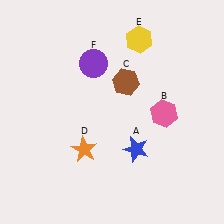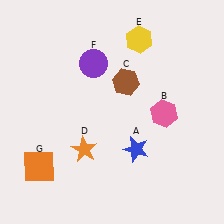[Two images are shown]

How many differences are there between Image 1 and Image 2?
There is 1 difference between the two images.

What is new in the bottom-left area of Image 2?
An orange square (G) was added in the bottom-left area of Image 2.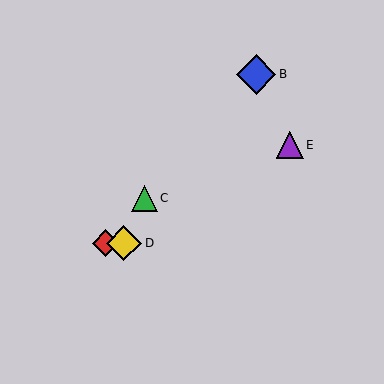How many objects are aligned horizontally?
2 objects (A, D) are aligned horizontally.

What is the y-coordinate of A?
Object A is at y≈243.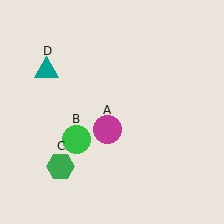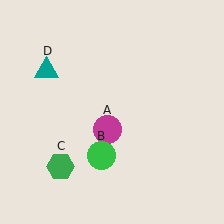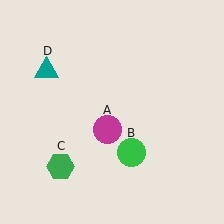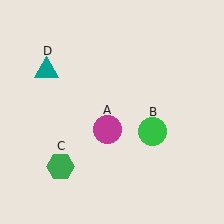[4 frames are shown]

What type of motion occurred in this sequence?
The green circle (object B) rotated counterclockwise around the center of the scene.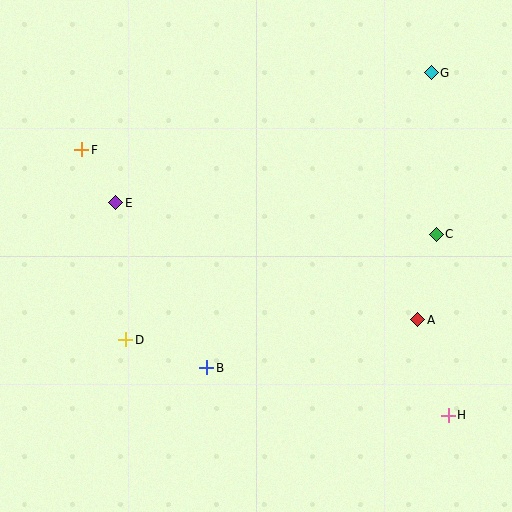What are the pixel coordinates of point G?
Point G is at (431, 73).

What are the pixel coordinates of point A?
Point A is at (418, 320).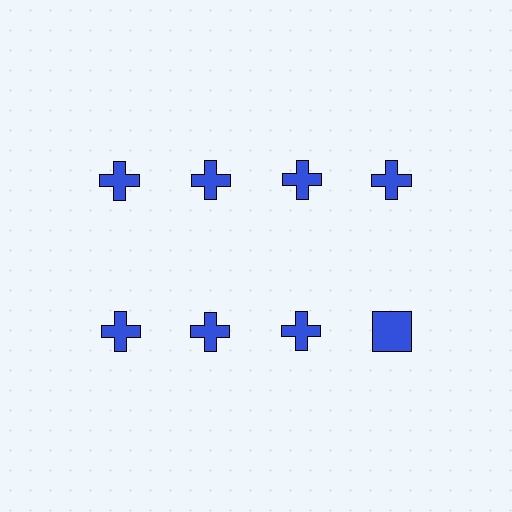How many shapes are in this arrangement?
There are 8 shapes arranged in a grid pattern.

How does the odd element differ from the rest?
It has a different shape: square instead of cross.